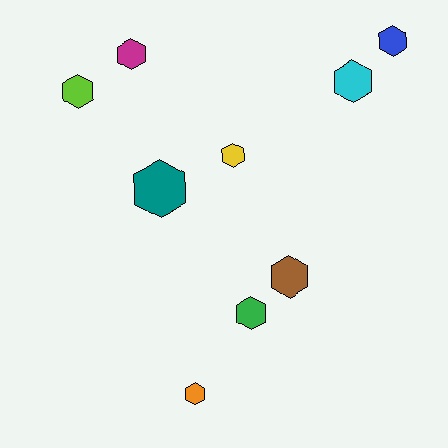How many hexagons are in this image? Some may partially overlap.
There are 9 hexagons.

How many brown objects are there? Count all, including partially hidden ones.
There is 1 brown object.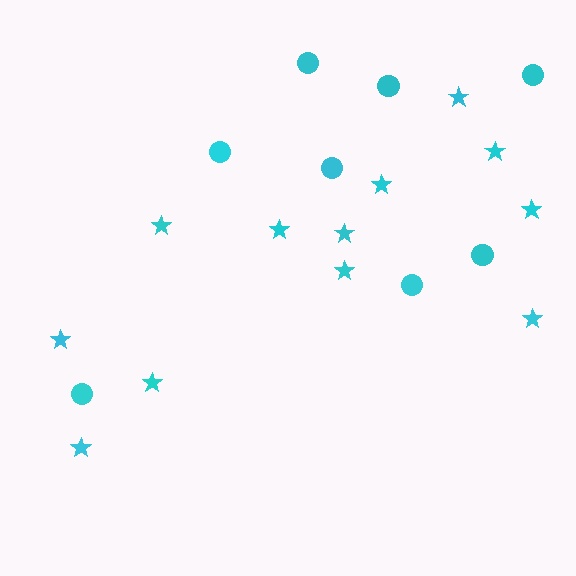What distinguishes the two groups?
There are 2 groups: one group of stars (12) and one group of circles (8).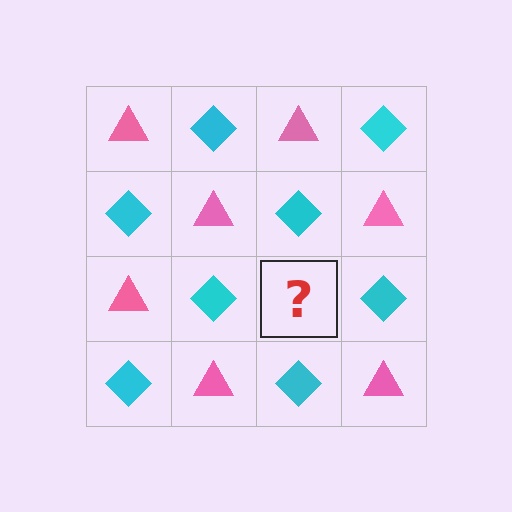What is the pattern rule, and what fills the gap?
The rule is that it alternates pink triangle and cyan diamond in a checkerboard pattern. The gap should be filled with a pink triangle.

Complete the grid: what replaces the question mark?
The question mark should be replaced with a pink triangle.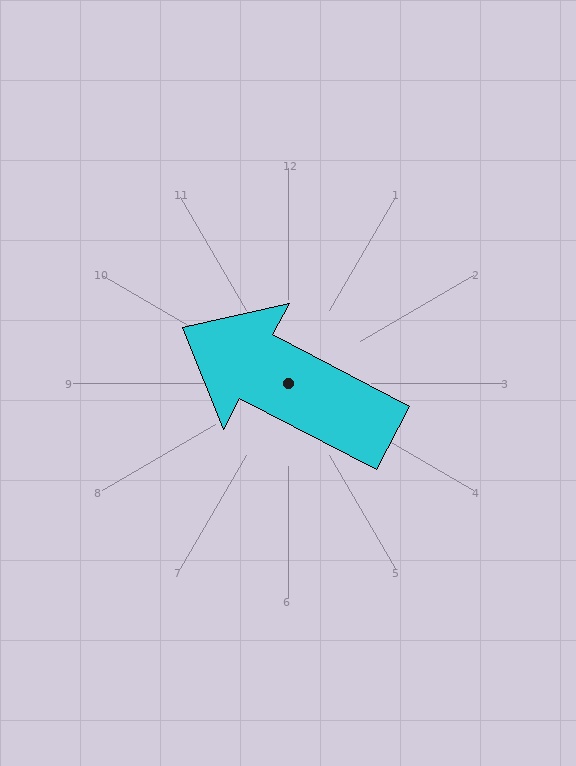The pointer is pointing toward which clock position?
Roughly 10 o'clock.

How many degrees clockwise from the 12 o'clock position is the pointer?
Approximately 298 degrees.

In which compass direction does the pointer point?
Northwest.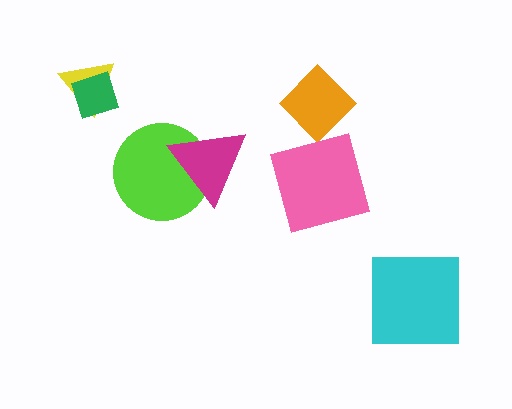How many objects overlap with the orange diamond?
0 objects overlap with the orange diamond.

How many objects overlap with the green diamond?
1 object overlaps with the green diamond.